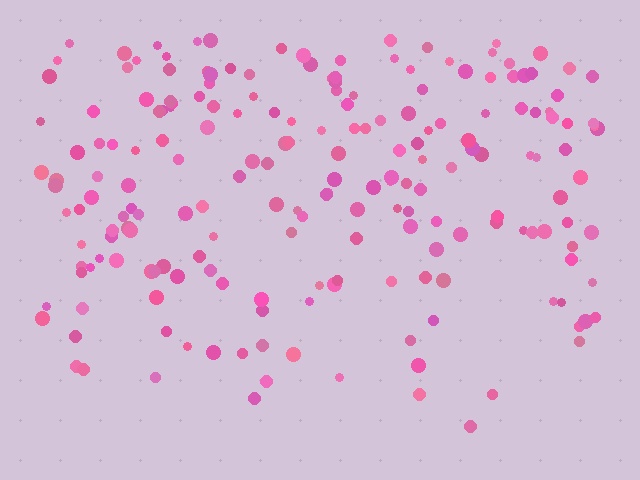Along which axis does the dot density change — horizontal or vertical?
Vertical.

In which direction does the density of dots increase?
From bottom to top, with the top side densest.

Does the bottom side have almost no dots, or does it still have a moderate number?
Still a moderate number, just noticeably fewer than the top.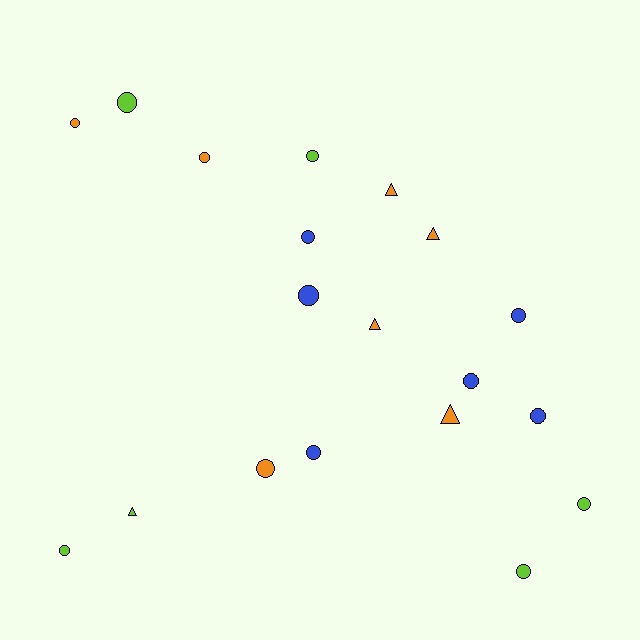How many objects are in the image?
There are 19 objects.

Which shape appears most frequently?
Circle, with 14 objects.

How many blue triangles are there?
There are no blue triangles.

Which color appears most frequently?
Orange, with 7 objects.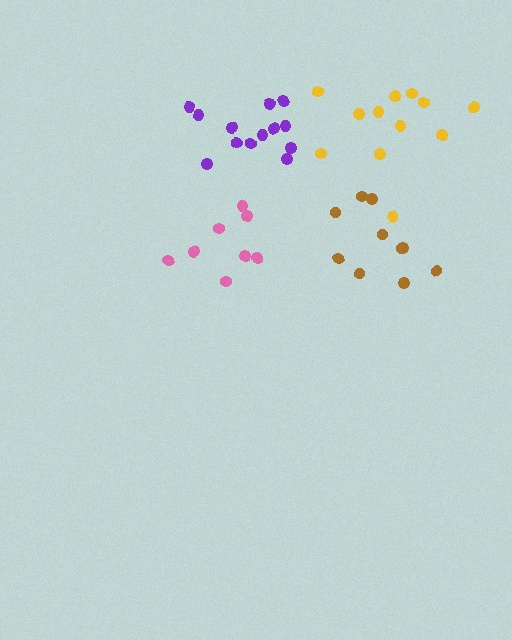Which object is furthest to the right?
The yellow cluster is rightmost.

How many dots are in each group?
Group 1: 10 dots, Group 2: 12 dots, Group 3: 13 dots, Group 4: 8 dots (43 total).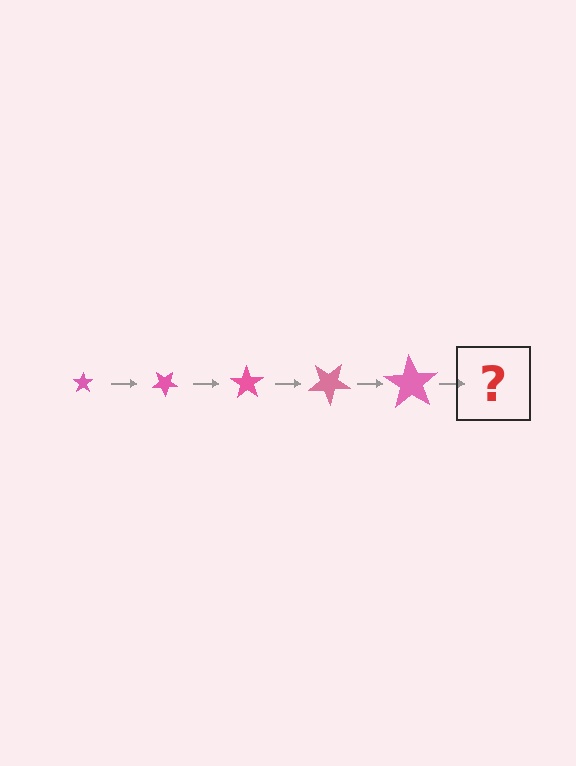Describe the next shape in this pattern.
It should be a star, larger than the previous one and rotated 175 degrees from the start.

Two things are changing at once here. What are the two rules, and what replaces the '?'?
The two rules are that the star grows larger each step and it rotates 35 degrees each step. The '?' should be a star, larger than the previous one and rotated 175 degrees from the start.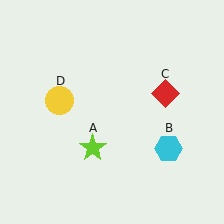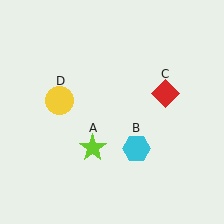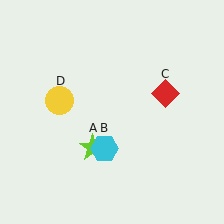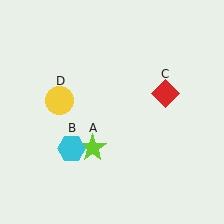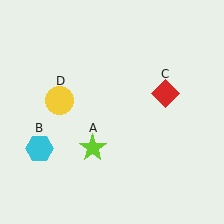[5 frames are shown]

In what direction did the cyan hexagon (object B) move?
The cyan hexagon (object B) moved left.